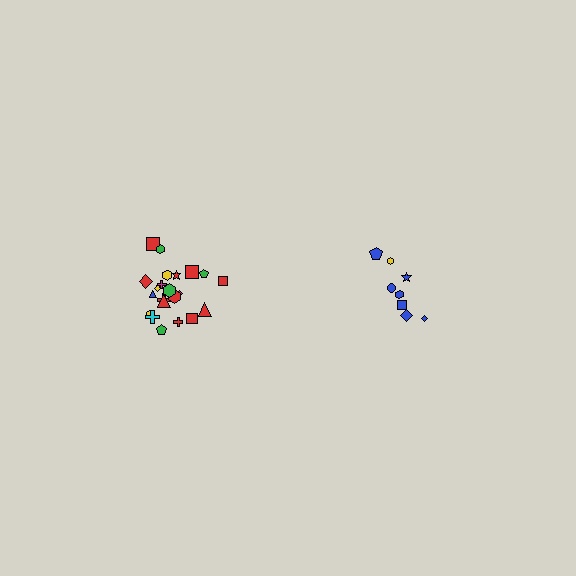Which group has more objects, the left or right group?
The left group.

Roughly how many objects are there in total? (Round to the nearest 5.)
Roughly 30 objects in total.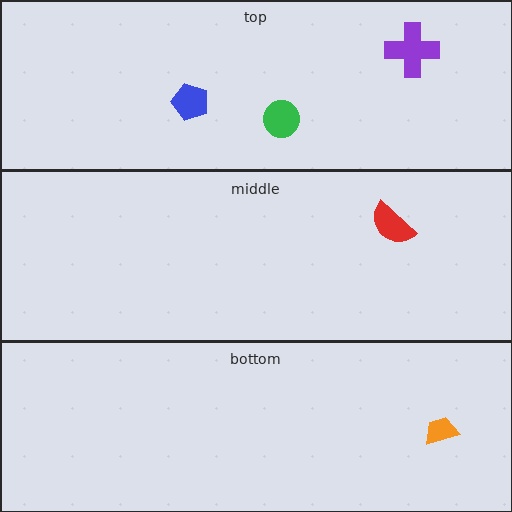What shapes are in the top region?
The purple cross, the blue pentagon, the green circle.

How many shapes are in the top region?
3.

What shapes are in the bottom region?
The orange trapezoid.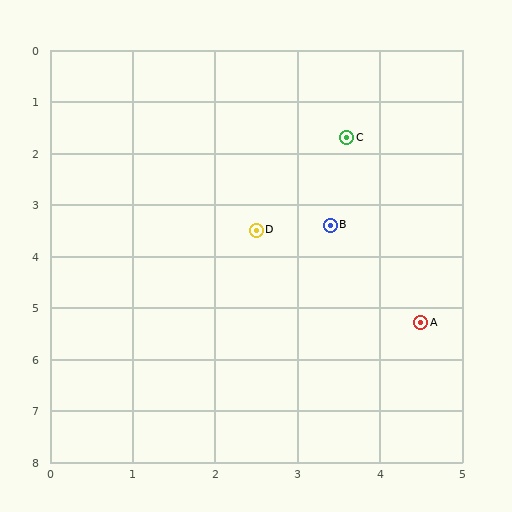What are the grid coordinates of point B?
Point B is at approximately (3.4, 3.4).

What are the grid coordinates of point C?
Point C is at approximately (3.6, 1.7).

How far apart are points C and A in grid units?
Points C and A are about 3.7 grid units apart.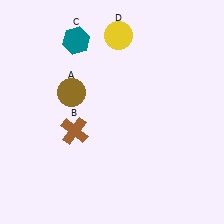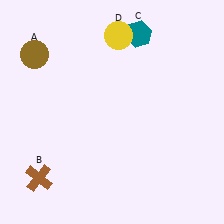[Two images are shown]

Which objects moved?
The objects that moved are: the brown circle (A), the brown cross (B), the teal hexagon (C).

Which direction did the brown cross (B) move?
The brown cross (B) moved down.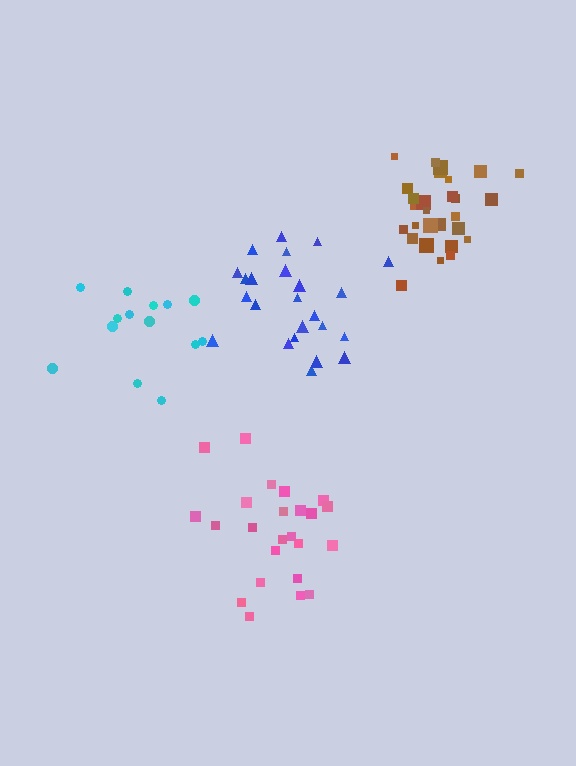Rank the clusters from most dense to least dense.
brown, blue, pink, cyan.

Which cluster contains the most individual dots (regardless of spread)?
Brown (28).